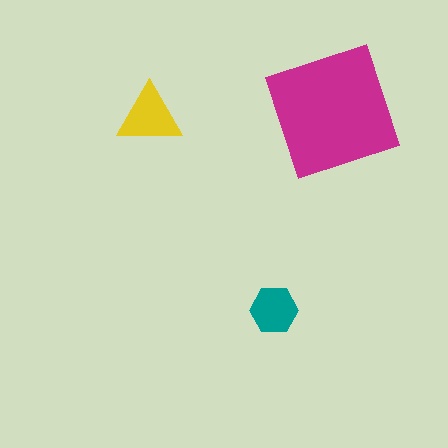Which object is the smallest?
The teal hexagon.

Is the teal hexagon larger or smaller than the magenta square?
Smaller.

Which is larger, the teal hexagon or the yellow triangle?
The yellow triangle.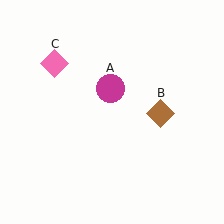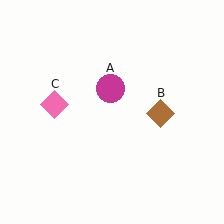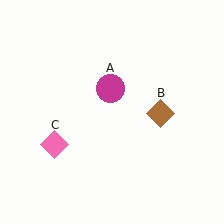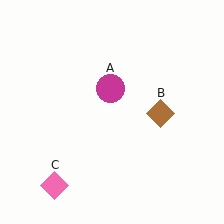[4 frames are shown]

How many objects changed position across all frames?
1 object changed position: pink diamond (object C).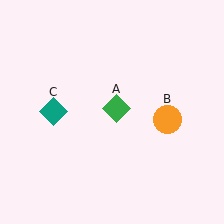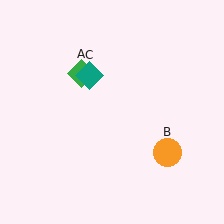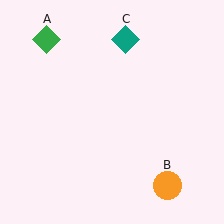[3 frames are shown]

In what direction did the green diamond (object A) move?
The green diamond (object A) moved up and to the left.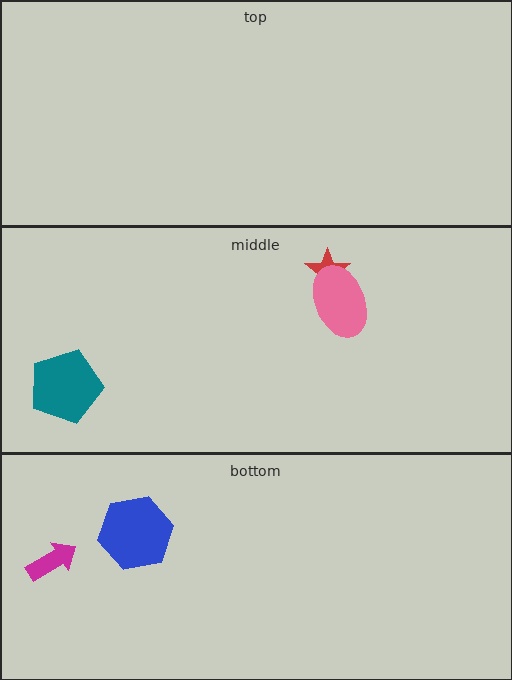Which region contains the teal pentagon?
The middle region.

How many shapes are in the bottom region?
2.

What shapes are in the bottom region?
The magenta arrow, the blue hexagon.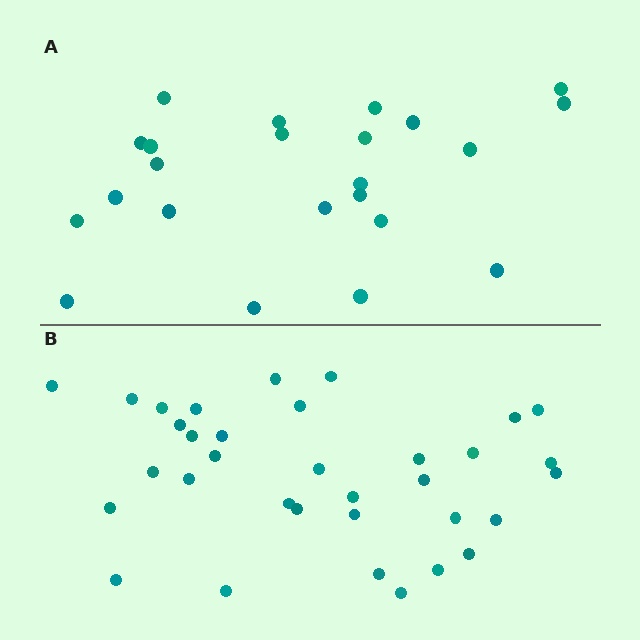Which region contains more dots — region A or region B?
Region B (the bottom region) has more dots.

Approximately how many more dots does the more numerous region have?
Region B has roughly 12 or so more dots than region A.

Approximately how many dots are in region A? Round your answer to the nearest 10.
About 20 dots. (The exact count is 23, which rounds to 20.)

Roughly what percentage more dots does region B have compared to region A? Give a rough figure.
About 50% more.